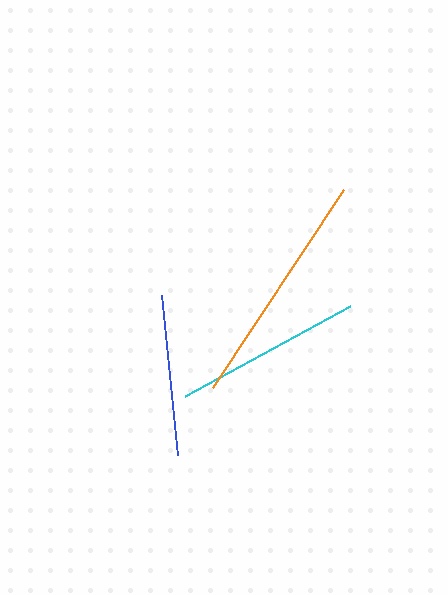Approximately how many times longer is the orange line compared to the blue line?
The orange line is approximately 1.5 times the length of the blue line.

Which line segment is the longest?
The orange line is the longest at approximately 236 pixels.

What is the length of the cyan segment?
The cyan segment is approximately 189 pixels long.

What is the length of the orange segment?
The orange segment is approximately 236 pixels long.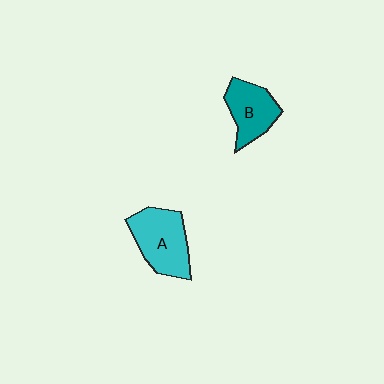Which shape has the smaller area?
Shape B (teal).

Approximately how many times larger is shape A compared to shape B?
Approximately 1.3 times.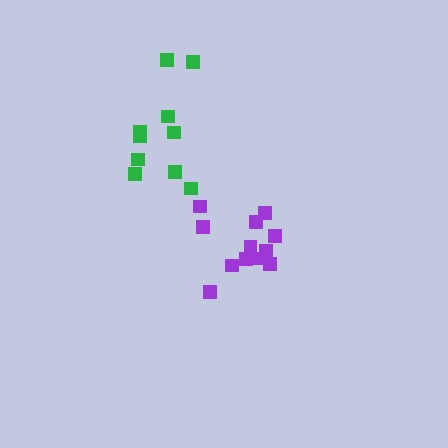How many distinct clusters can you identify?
There are 2 distinct clusters.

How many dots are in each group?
Group 1: 12 dots, Group 2: 10 dots (22 total).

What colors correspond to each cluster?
The clusters are colored: purple, green.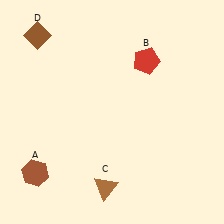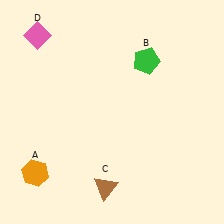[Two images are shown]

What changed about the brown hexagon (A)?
In Image 1, A is brown. In Image 2, it changed to orange.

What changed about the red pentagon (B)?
In Image 1, B is red. In Image 2, it changed to green.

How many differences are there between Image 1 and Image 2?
There are 3 differences between the two images.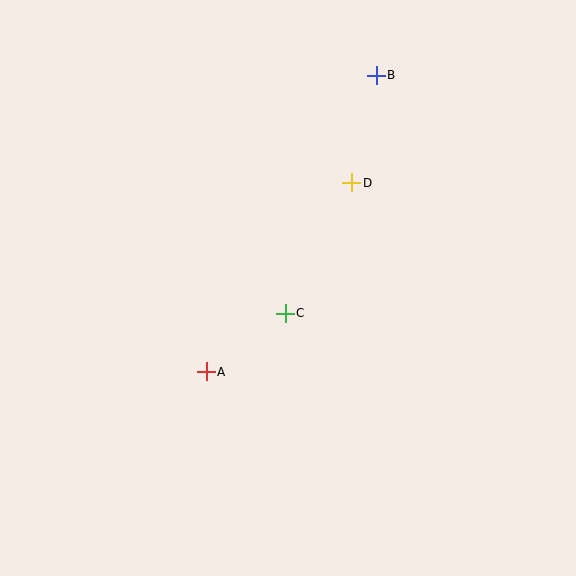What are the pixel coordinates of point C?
Point C is at (285, 313).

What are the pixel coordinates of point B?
Point B is at (376, 75).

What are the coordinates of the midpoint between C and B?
The midpoint between C and B is at (331, 194).